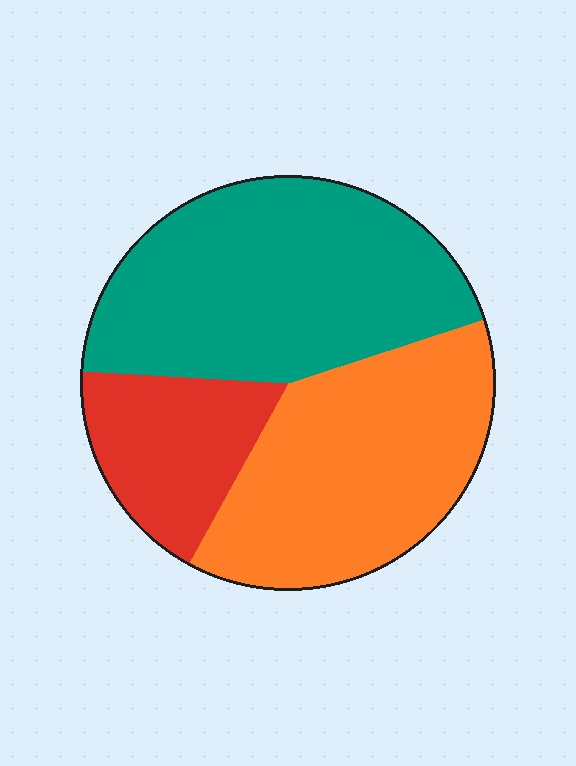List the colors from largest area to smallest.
From largest to smallest: teal, orange, red.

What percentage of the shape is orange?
Orange covers 38% of the shape.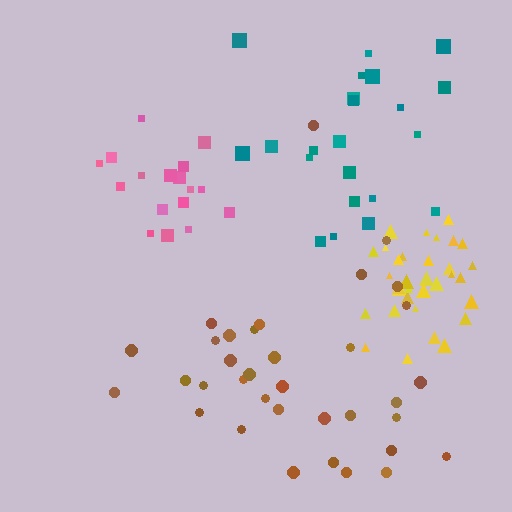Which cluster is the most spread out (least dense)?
Teal.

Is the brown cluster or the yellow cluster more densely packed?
Yellow.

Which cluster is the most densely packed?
Yellow.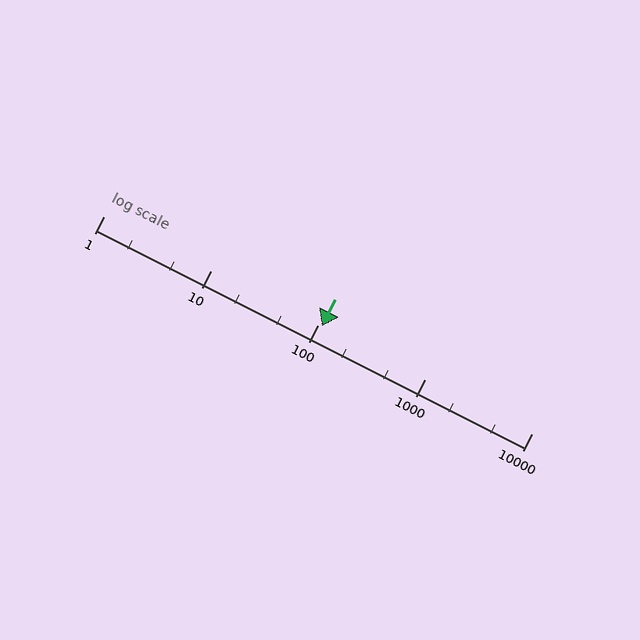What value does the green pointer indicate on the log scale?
The pointer indicates approximately 110.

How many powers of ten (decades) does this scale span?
The scale spans 4 decades, from 1 to 10000.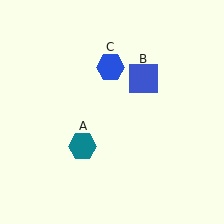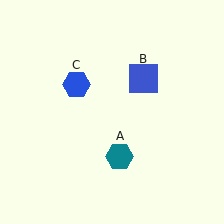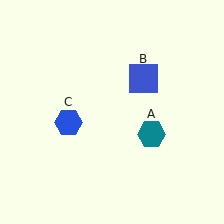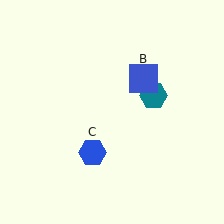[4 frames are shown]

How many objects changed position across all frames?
2 objects changed position: teal hexagon (object A), blue hexagon (object C).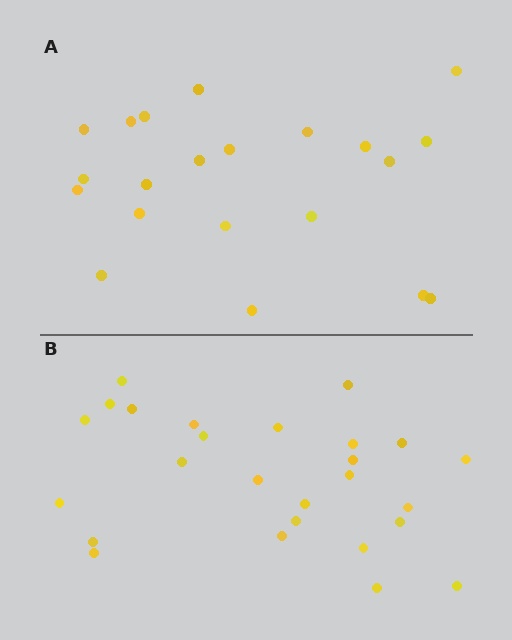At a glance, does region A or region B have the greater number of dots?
Region B (the bottom region) has more dots.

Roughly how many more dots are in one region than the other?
Region B has about 5 more dots than region A.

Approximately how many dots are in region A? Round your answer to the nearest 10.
About 20 dots. (The exact count is 21, which rounds to 20.)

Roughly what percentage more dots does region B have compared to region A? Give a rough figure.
About 25% more.